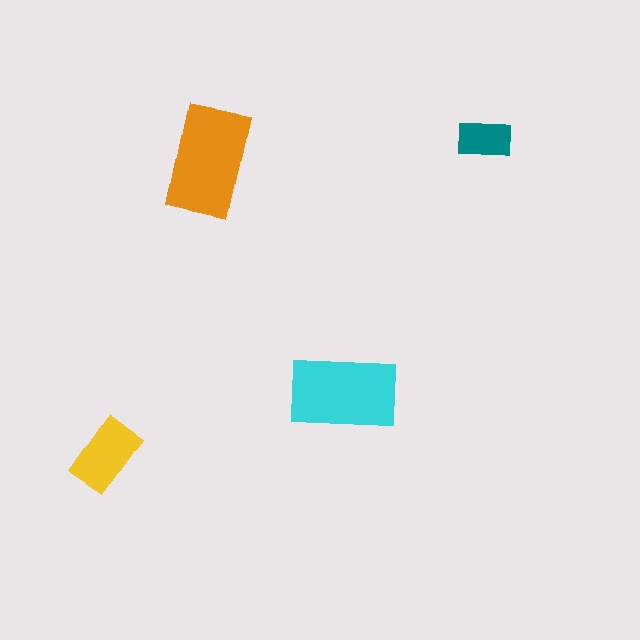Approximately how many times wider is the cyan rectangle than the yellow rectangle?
About 1.5 times wider.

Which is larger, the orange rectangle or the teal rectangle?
The orange one.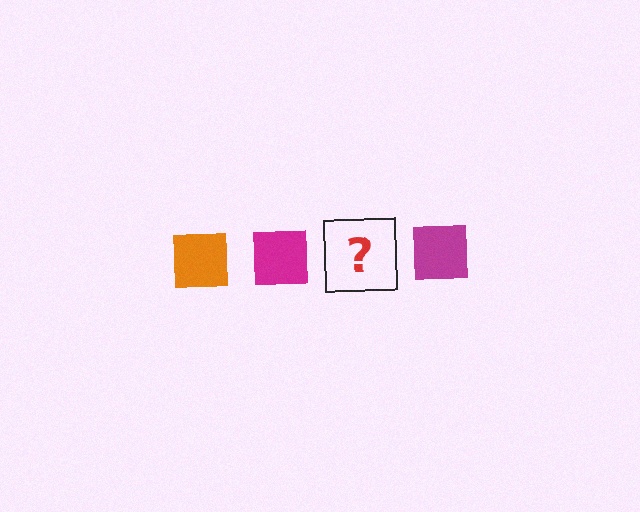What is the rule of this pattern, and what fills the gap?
The rule is that the pattern cycles through orange, magenta squares. The gap should be filled with an orange square.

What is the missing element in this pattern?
The missing element is an orange square.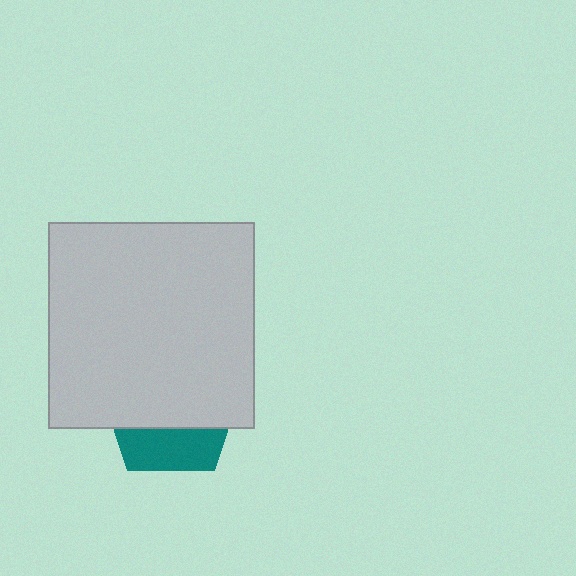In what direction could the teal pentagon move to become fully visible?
The teal pentagon could move down. That would shift it out from behind the light gray square entirely.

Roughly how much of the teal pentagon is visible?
A small part of it is visible (roughly 32%).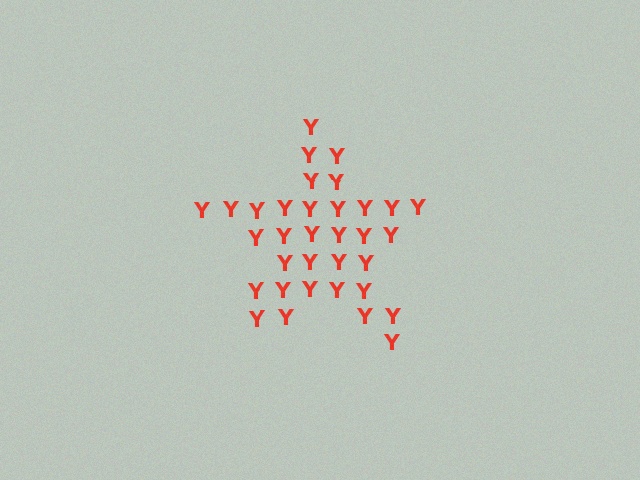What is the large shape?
The large shape is a star.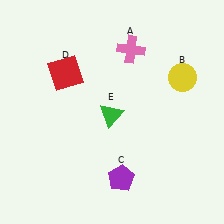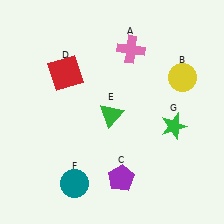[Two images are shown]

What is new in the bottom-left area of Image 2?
A teal circle (F) was added in the bottom-left area of Image 2.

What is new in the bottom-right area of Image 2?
A green star (G) was added in the bottom-right area of Image 2.